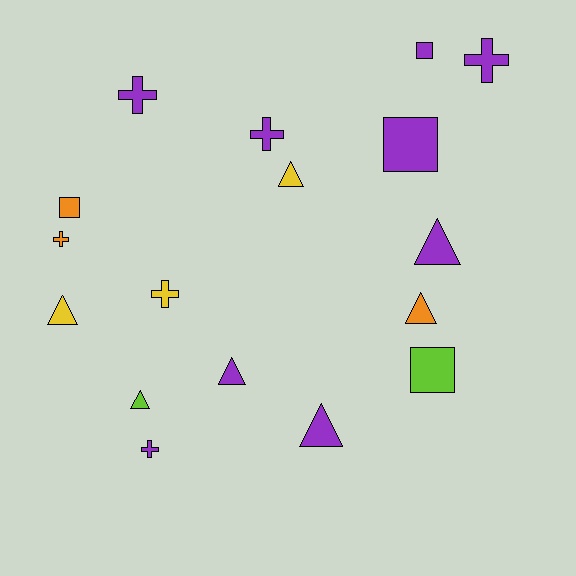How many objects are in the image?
There are 17 objects.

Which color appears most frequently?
Purple, with 9 objects.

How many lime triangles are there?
There is 1 lime triangle.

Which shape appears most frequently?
Triangle, with 7 objects.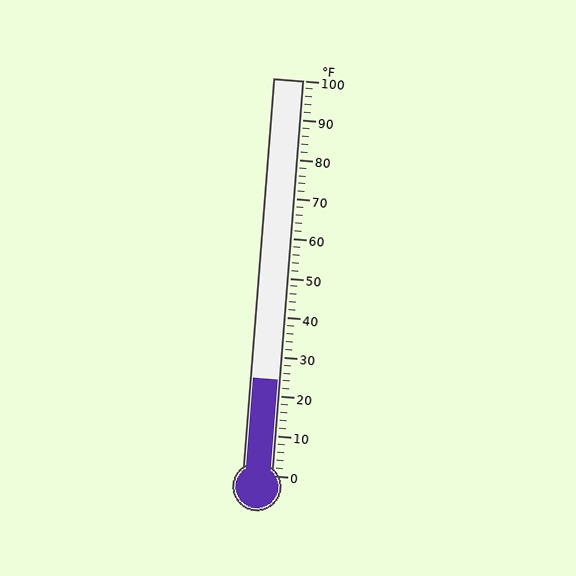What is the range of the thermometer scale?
The thermometer scale ranges from 0°F to 100°F.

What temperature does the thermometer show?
The thermometer shows approximately 24°F.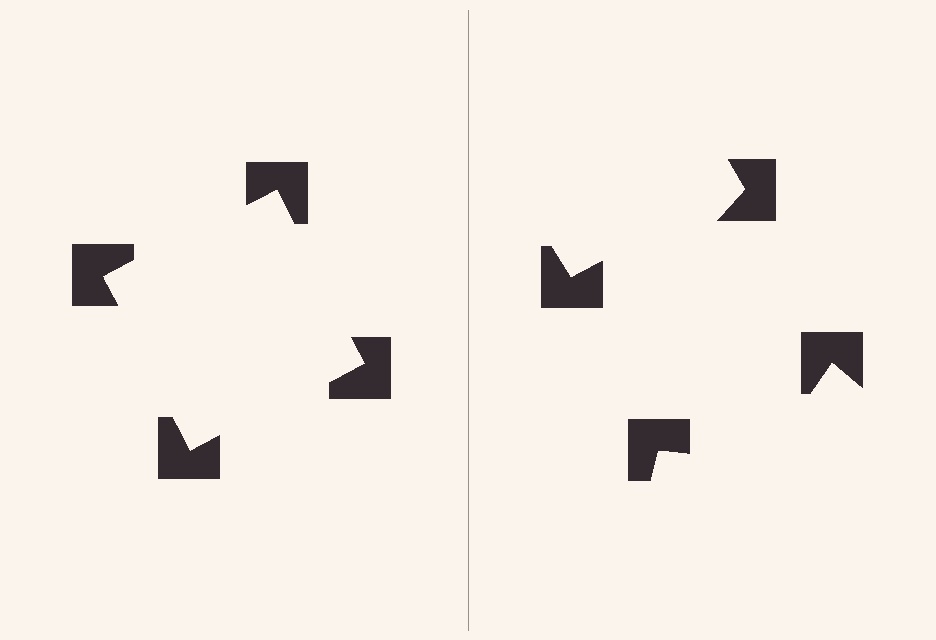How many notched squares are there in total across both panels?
8 — 4 on each side.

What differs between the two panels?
The notched squares are positioned identically on both sides; only the wedge orientations differ. On the left they align to a square; on the right they are misaligned.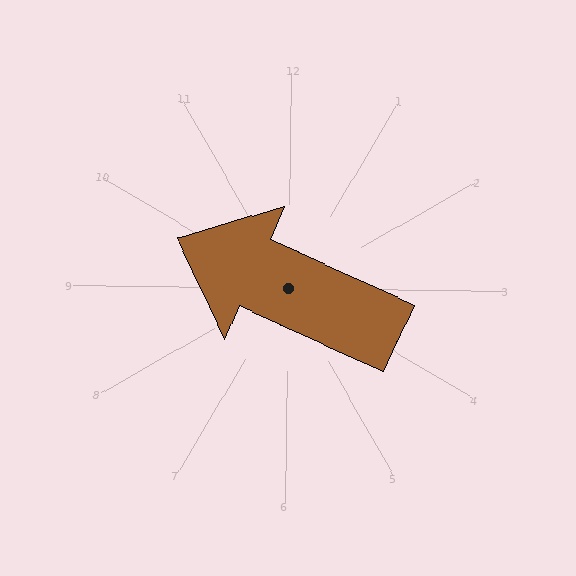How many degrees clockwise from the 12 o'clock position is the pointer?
Approximately 294 degrees.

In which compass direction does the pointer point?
Northwest.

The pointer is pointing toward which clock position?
Roughly 10 o'clock.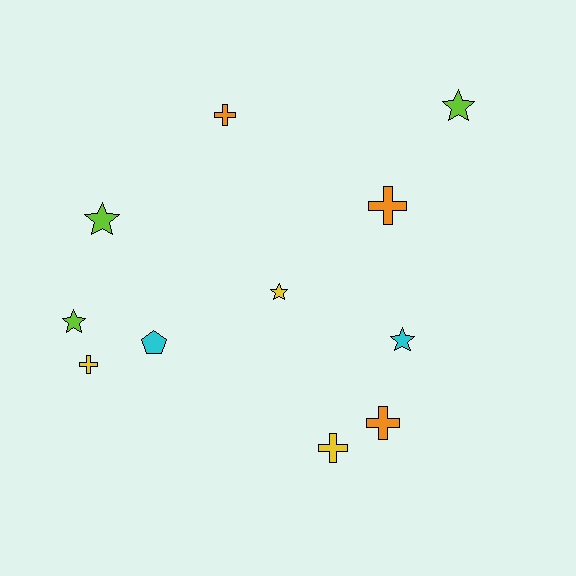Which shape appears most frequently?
Star, with 5 objects.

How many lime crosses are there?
There are no lime crosses.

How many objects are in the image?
There are 11 objects.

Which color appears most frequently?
Orange, with 3 objects.